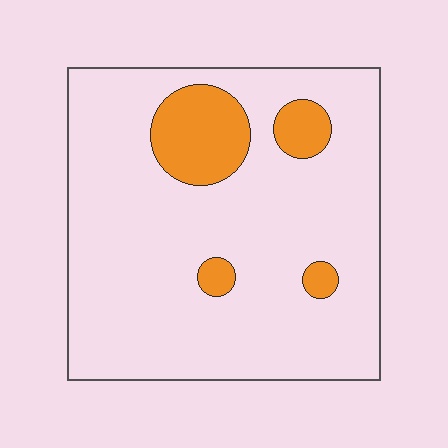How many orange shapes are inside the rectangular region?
4.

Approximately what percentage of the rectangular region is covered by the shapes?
Approximately 15%.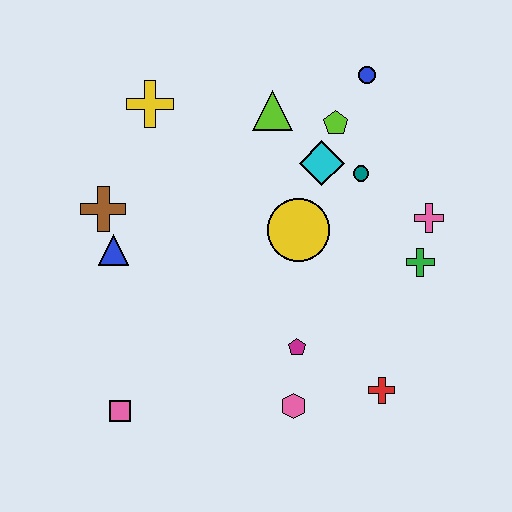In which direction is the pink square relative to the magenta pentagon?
The pink square is to the left of the magenta pentagon.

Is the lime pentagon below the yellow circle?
No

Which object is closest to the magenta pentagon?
The pink hexagon is closest to the magenta pentagon.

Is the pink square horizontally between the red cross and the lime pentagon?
No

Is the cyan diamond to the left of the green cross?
Yes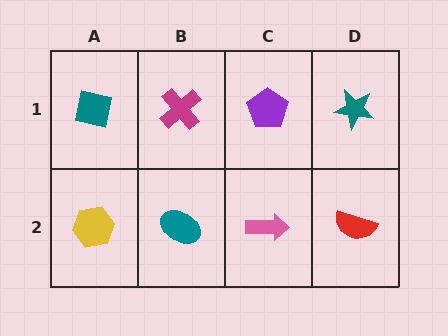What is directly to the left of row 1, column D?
A purple pentagon.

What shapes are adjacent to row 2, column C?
A purple pentagon (row 1, column C), a teal ellipse (row 2, column B), a red semicircle (row 2, column D).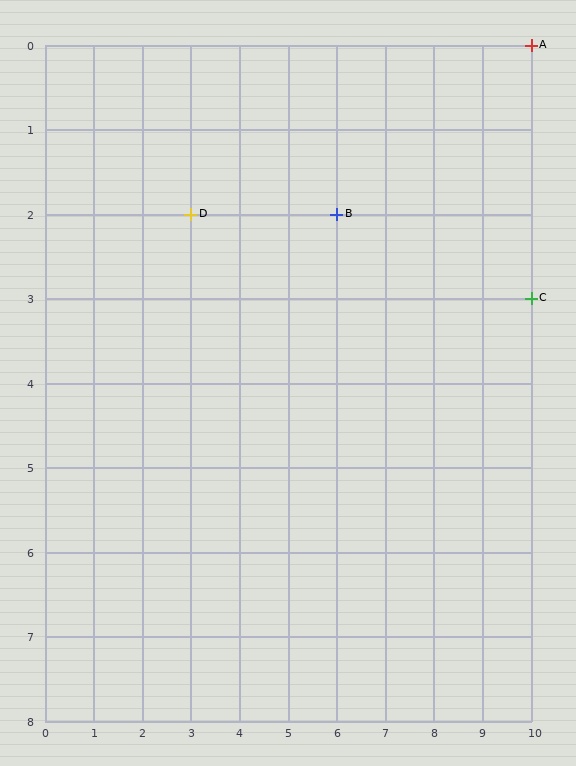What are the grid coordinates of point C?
Point C is at grid coordinates (10, 3).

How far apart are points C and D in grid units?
Points C and D are 7 columns and 1 row apart (about 7.1 grid units diagonally).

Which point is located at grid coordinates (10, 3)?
Point C is at (10, 3).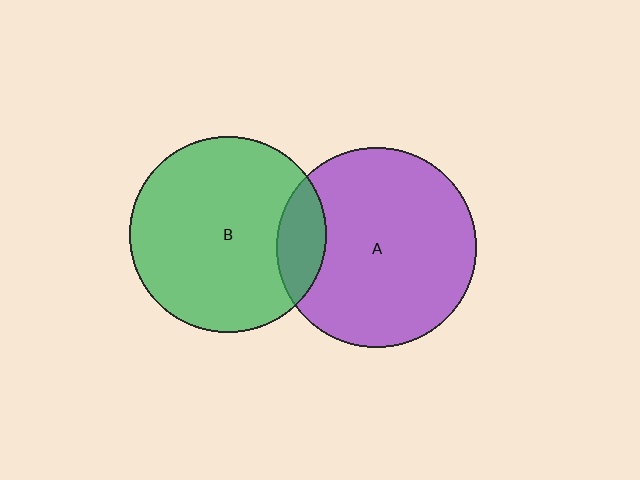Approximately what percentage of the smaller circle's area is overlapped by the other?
Approximately 15%.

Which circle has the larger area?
Circle A (purple).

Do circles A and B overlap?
Yes.